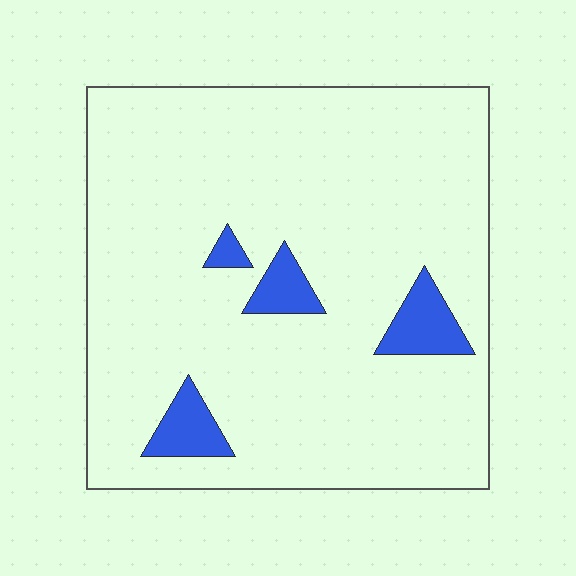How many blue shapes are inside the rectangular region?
4.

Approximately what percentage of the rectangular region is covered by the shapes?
Approximately 10%.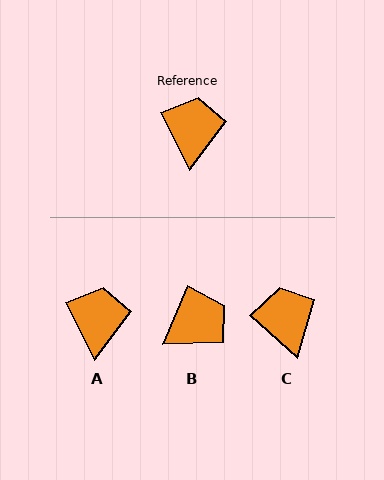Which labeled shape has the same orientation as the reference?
A.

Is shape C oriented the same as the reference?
No, it is off by about 21 degrees.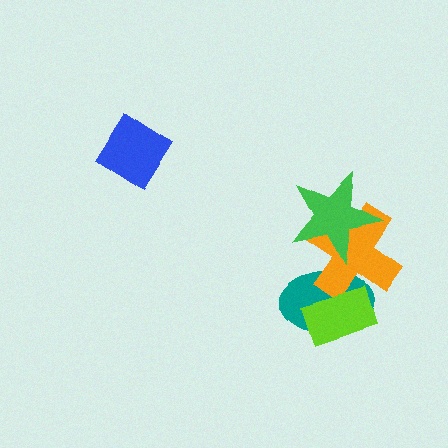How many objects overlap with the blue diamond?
0 objects overlap with the blue diamond.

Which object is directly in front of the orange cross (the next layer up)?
The lime rectangle is directly in front of the orange cross.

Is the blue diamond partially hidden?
No, no other shape covers it.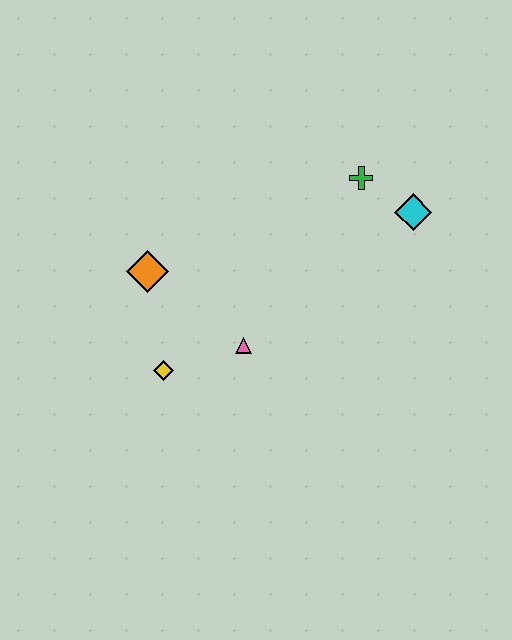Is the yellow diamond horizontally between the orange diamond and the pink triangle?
Yes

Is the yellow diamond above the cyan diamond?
No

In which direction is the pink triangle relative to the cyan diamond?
The pink triangle is to the left of the cyan diamond.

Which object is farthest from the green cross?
The yellow diamond is farthest from the green cross.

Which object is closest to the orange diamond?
The yellow diamond is closest to the orange diamond.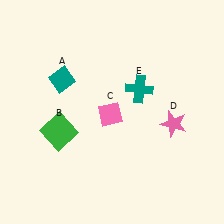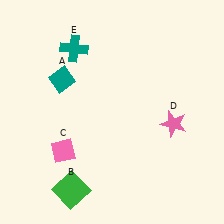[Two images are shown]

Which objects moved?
The objects that moved are: the green square (B), the pink diamond (C), the teal cross (E).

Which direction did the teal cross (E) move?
The teal cross (E) moved left.